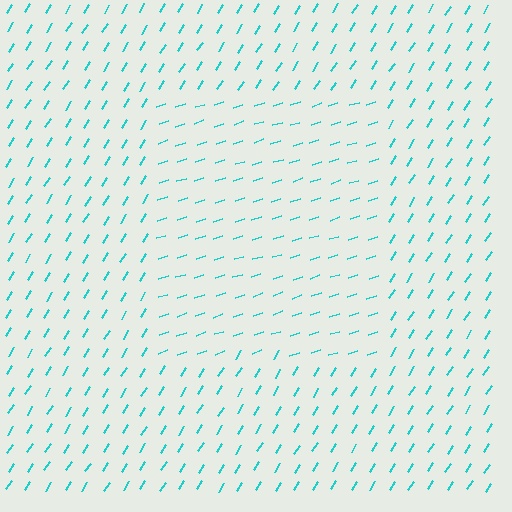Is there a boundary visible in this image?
Yes, there is a texture boundary formed by a change in line orientation.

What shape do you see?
I see a rectangle.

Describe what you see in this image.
The image is filled with small cyan line segments. A rectangle region in the image has lines oriented differently from the surrounding lines, creating a visible texture boundary.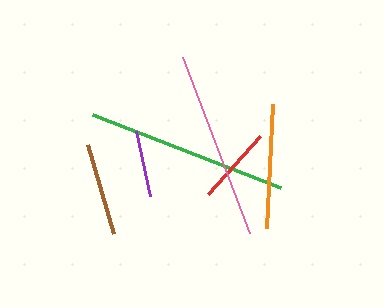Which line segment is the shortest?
The purple line is the shortest at approximately 67 pixels.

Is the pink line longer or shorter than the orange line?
The pink line is longer than the orange line.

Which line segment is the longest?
The green line is the longest at approximately 202 pixels.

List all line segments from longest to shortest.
From longest to shortest: green, pink, orange, brown, red, purple.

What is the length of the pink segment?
The pink segment is approximately 188 pixels long.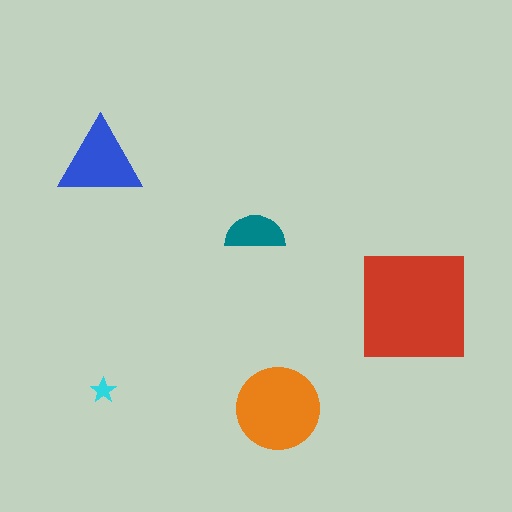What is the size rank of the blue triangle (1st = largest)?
3rd.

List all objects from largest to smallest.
The red square, the orange circle, the blue triangle, the teal semicircle, the cyan star.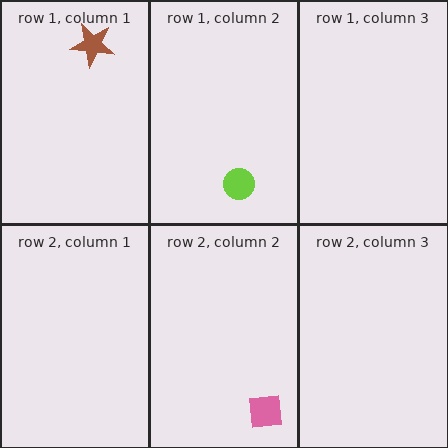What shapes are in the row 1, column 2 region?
The lime circle.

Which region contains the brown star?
The row 1, column 1 region.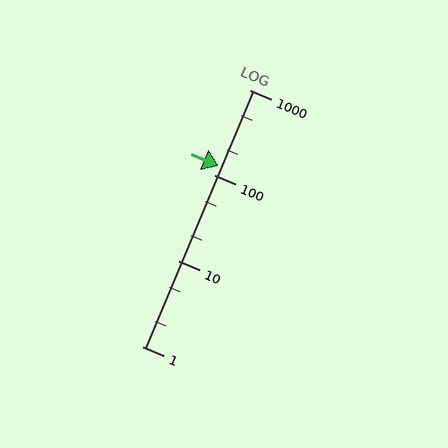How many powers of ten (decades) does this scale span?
The scale spans 3 decades, from 1 to 1000.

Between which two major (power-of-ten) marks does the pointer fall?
The pointer is between 100 and 1000.